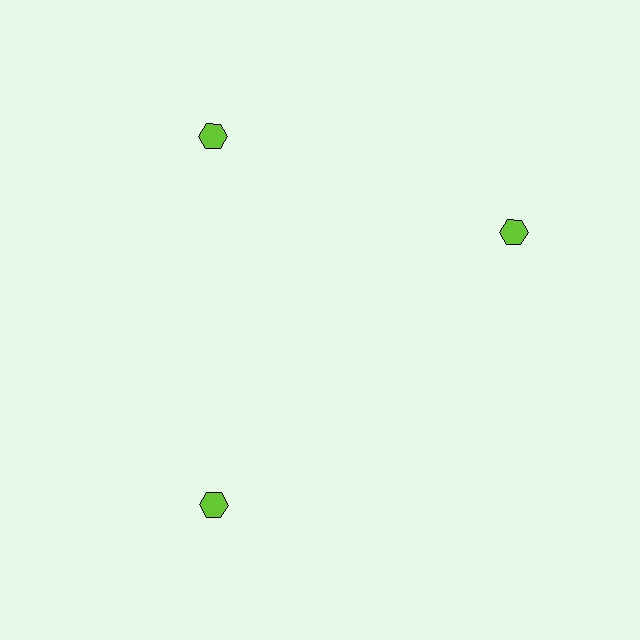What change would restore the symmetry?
The symmetry would be restored by rotating it back into even spacing with its neighbors so that all 3 hexagons sit at equal angles and equal distance from the center.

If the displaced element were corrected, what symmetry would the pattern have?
It would have 3-fold rotational symmetry — the pattern would map onto itself every 120 degrees.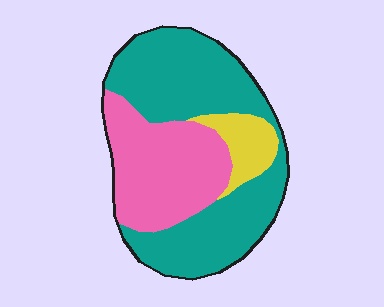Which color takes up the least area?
Yellow, at roughly 10%.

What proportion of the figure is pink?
Pink covers about 35% of the figure.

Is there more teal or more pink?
Teal.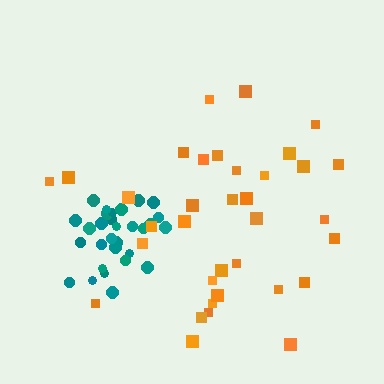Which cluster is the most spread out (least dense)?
Orange.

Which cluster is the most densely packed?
Teal.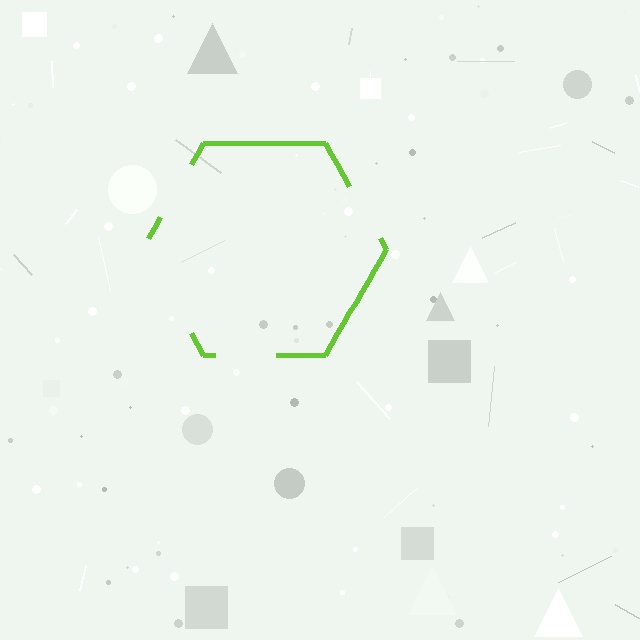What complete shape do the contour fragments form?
The contour fragments form a hexagon.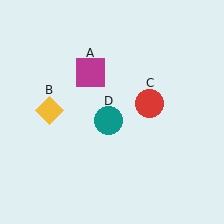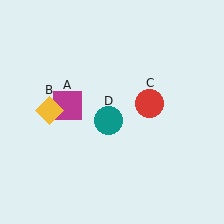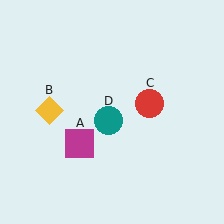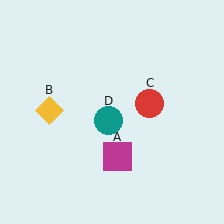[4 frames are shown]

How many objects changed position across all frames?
1 object changed position: magenta square (object A).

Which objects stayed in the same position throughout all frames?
Yellow diamond (object B) and red circle (object C) and teal circle (object D) remained stationary.